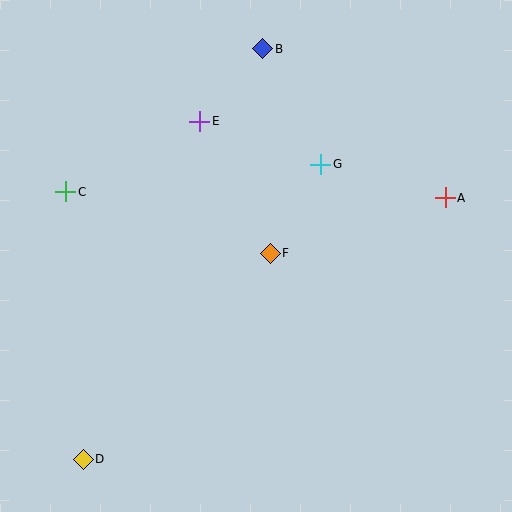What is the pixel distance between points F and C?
The distance between F and C is 213 pixels.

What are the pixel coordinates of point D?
Point D is at (83, 459).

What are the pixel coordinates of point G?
Point G is at (321, 164).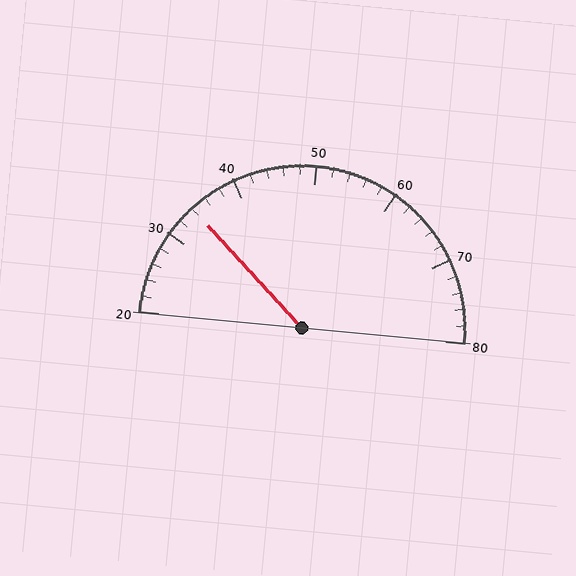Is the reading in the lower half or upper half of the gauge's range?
The reading is in the lower half of the range (20 to 80).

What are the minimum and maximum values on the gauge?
The gauge ranges from 20 to 80.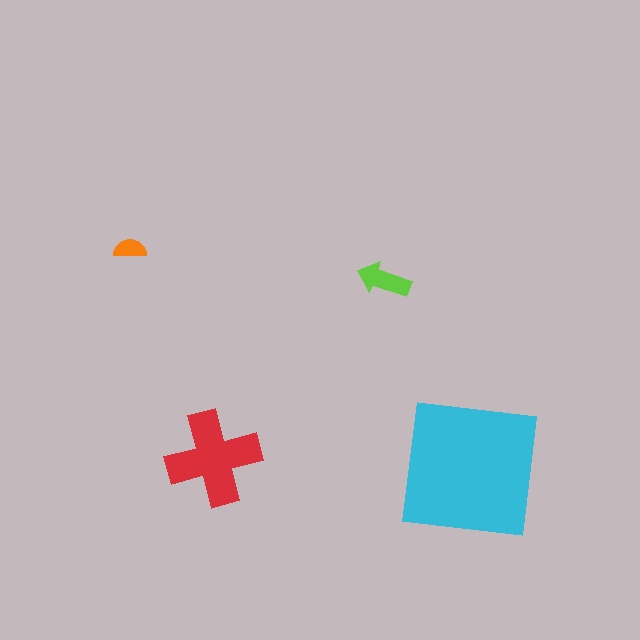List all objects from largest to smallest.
The cyan square, the red cross, the lime arrow, the orange semicircle.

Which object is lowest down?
The cyan square is bottommost.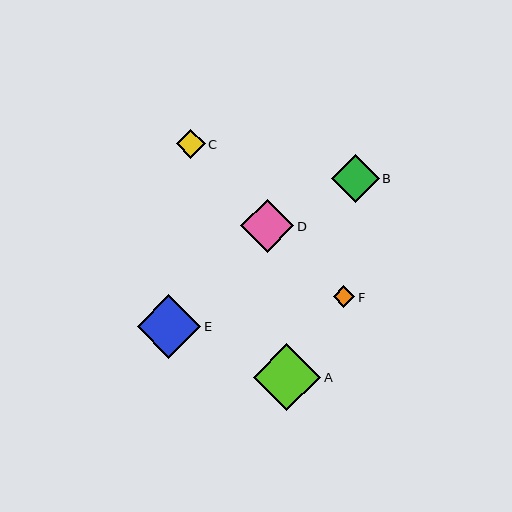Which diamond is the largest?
Diamond A is the largest with a size of approximately 67 pixels.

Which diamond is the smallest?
Diamond F is the smallest with a size of approximately 22 pixels.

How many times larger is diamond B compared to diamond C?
Diamond B is approximately 1.7 times the size of diamond C.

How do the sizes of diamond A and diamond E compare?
Diamond A and diamond E are approximately the same size.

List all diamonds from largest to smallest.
From largest to smallest: A, E, D, B, C, F.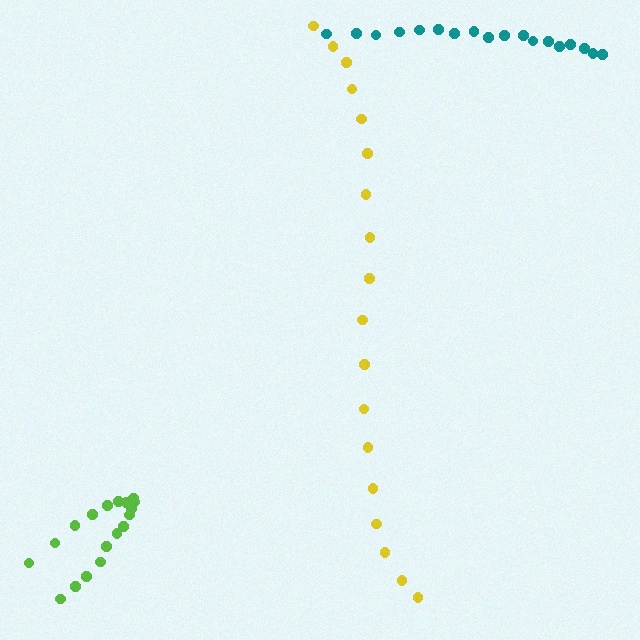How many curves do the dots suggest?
There are 3 distinct paths.